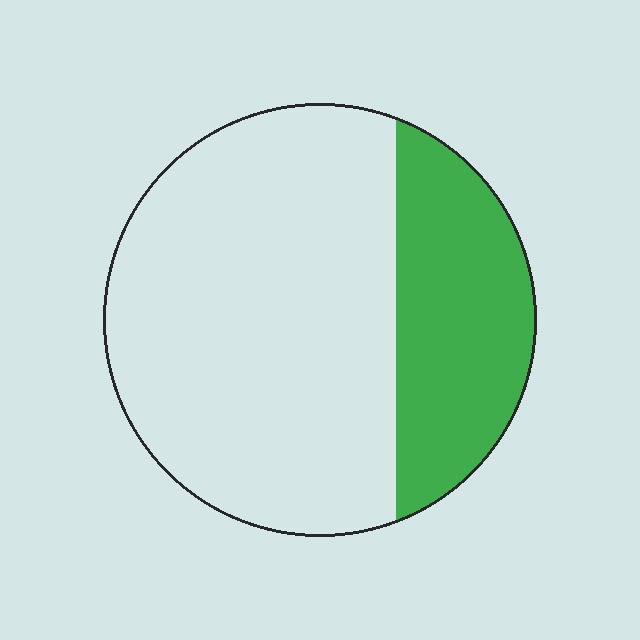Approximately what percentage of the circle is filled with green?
Approximately 30%.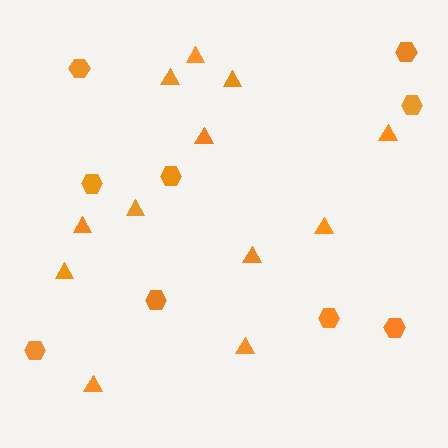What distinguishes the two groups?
There are 2 groups: one group of triangles (12) and one group of hexagons (9).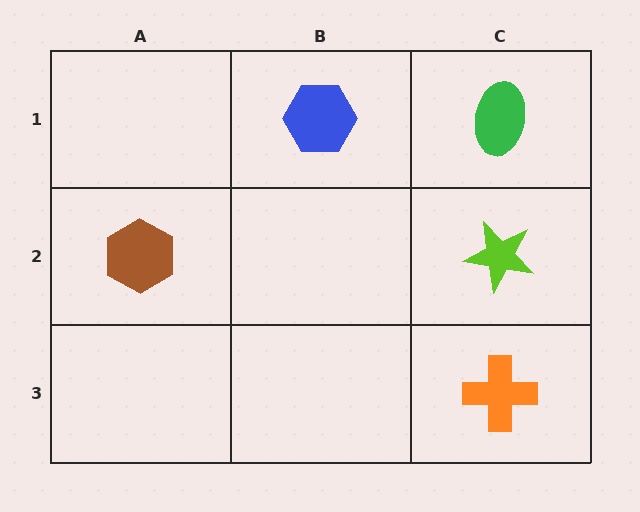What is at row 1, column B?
A blue hexagon.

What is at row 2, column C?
A lime star.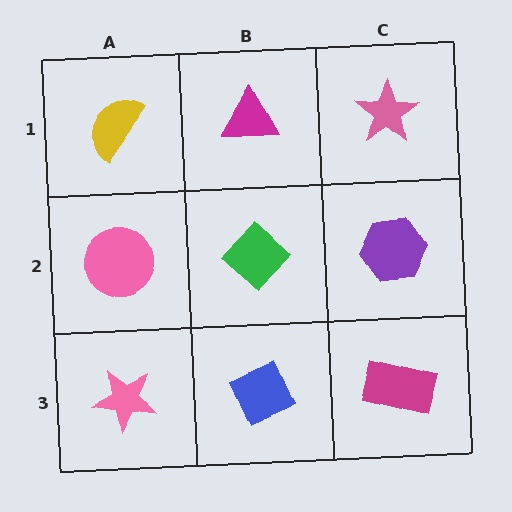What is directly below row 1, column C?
A purple hexagon.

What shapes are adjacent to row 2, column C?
A pink star (row 1, column C), a magenta rectangle (row 3, column C), a green diamond (row 2, column B).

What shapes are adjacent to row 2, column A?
A yellow semicircle (row 1, column A), a pink star (row 3, column A), a green diamond (row 2, column B).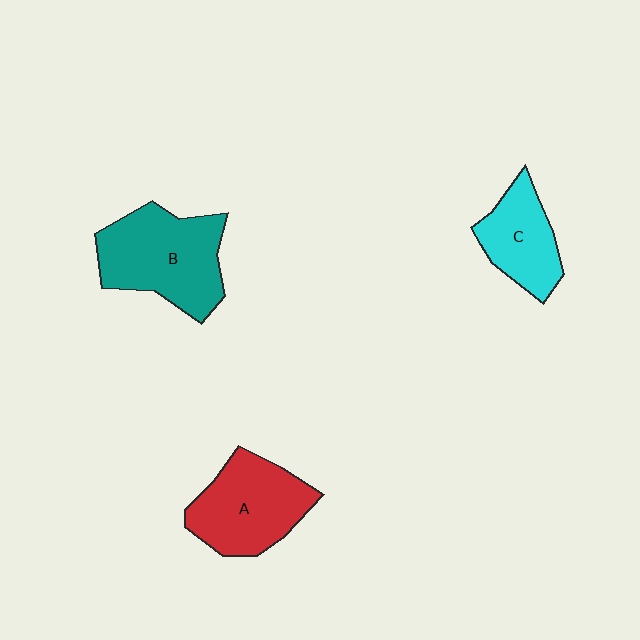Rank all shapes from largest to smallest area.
From largest to smallest: B (teal), A (red), C (cyan).